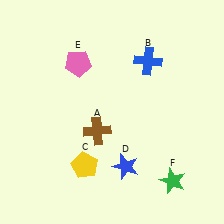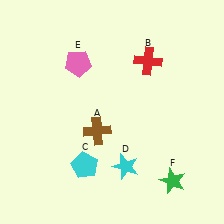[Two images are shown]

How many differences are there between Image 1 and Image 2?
There are 3 differences between the two images.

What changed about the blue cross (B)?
In Image 1, B is blue. In Image 2, it changed to red.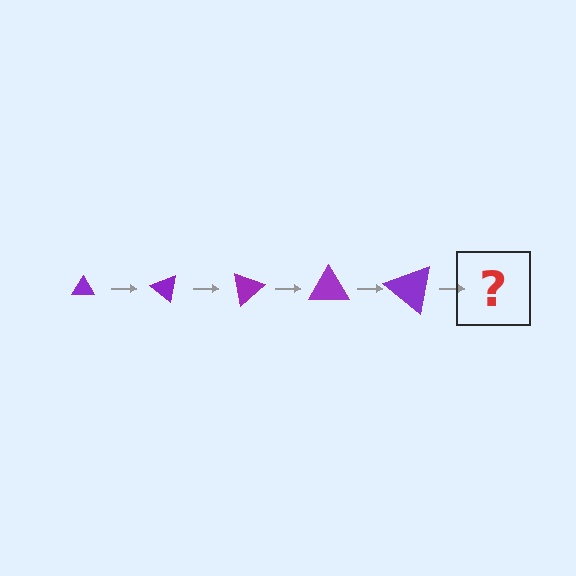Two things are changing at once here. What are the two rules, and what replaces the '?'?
The two rules are that the triangle grows larger each step and it rotates 40 degrees each step. The '?' should be a triangle, larger than the previous one and rotated 200 degrees from the start.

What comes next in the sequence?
The next element should be a triangle, larger than the previous one and rotated 200 degrees from the start.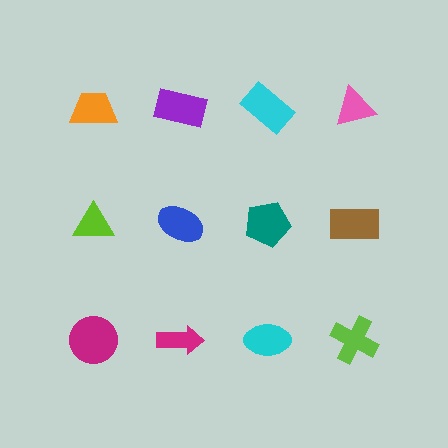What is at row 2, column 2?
A blue ellipse.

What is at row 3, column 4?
A lime cross.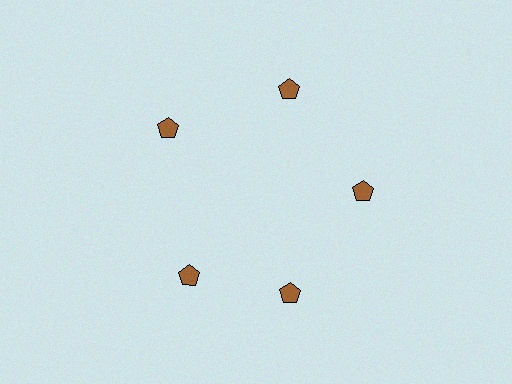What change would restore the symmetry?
The symmetry would be restored by rotating it back into even spacing with its neighbors so that all 5 pentagons sit at equal angles and equal distance from the center.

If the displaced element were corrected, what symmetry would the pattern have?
It would have 5-fold rotational symmetry — the pattern would map onto itself every 72 degrees.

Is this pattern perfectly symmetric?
No. The 5 brown pentagons are arranged in a ring, but one element near the 8 o'clock position is rotated out of alignment along the ring, breaking the 5-fold rotational symmetry.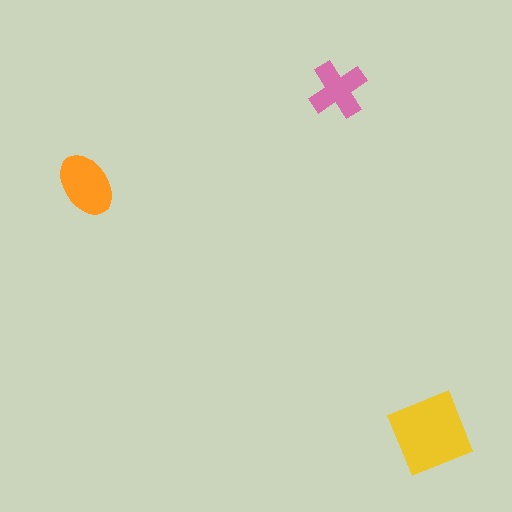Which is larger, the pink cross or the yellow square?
The yellow square.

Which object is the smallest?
The pink cross.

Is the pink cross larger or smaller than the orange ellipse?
Smaller.